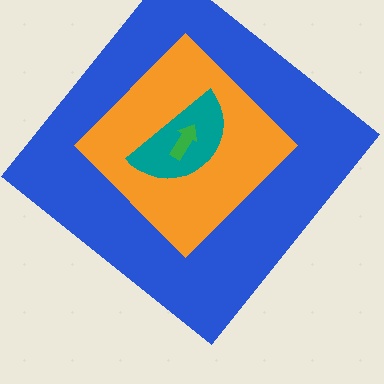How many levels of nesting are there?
4.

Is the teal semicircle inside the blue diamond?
Yes.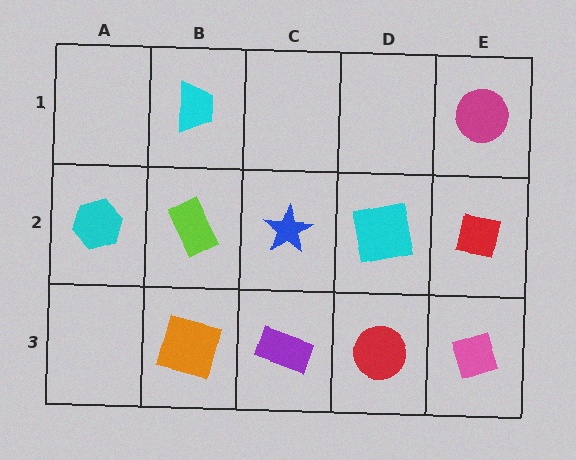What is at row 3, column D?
A red circle.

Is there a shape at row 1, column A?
No, that cell is empty.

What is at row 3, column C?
A purple rectangle.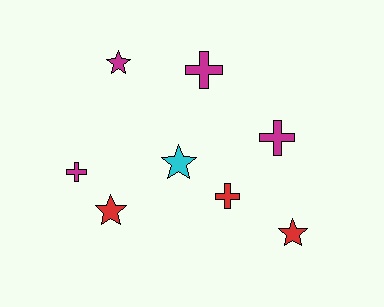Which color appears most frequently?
Magenta, with 4 objects.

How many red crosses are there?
There is 1 red cross.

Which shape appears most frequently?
Star, with 4 objects.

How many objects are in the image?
There are 8 objects.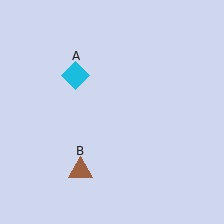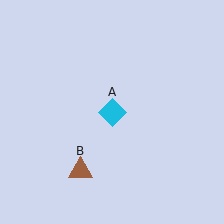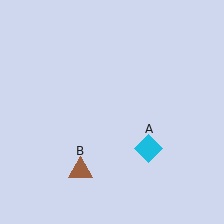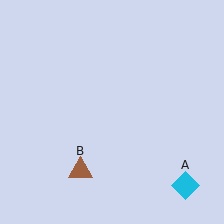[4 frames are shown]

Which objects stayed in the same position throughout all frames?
Brown triangle (object B) remained stationary.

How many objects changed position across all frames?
1 object changed position: cyan diamond (object A).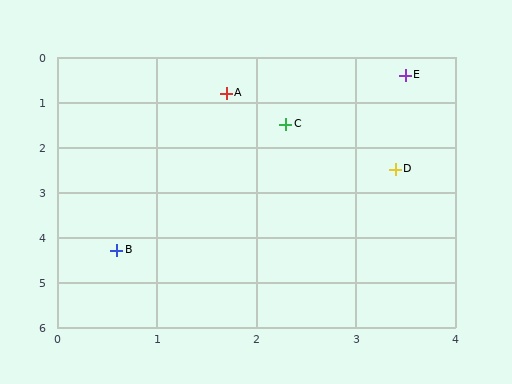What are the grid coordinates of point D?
Point D is at approximately (3.4, 2.5).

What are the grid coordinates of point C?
Point C is at approximately (2.3, 1.5).